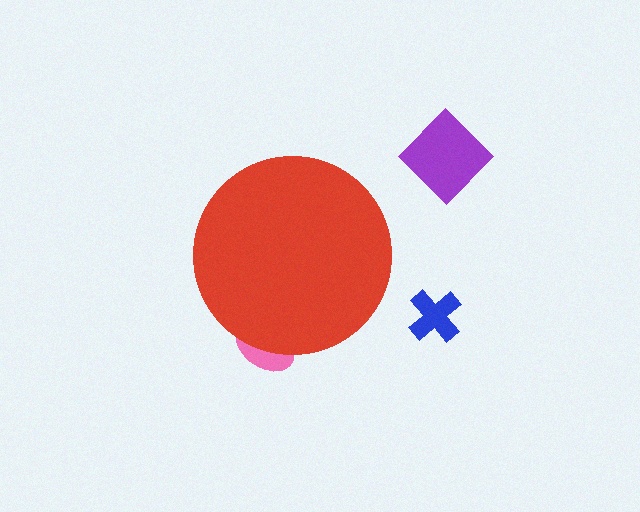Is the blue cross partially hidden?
No, the blue cross is fully visible.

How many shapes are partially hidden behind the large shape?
1 shape is partially hidden.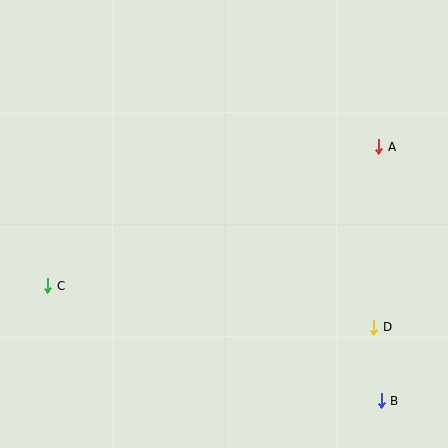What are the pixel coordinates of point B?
Point B is at (381, 401).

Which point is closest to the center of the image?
Point A at (379, 147) is closest to the center.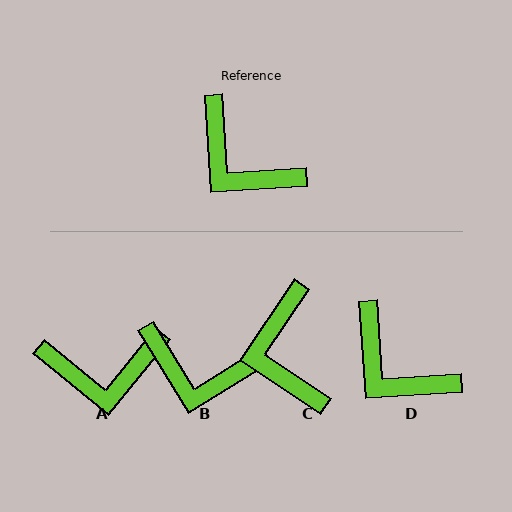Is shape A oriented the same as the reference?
No, it is off by about 47 degrees.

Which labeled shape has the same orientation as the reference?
D.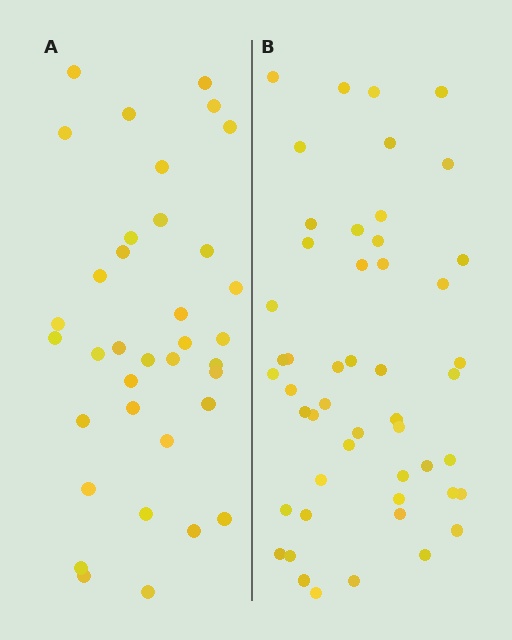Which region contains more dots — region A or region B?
Region B (the right region) has more dots.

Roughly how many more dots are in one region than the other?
Region B has approximately 15 more dots than region A.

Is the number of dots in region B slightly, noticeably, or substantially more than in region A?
Region B has noticeably more, but not dramatically so. The ratio is roughly 1.4 to 1.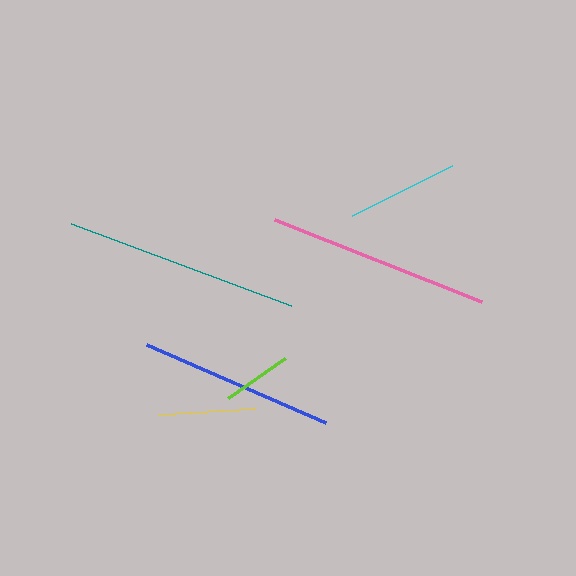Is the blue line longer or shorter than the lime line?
The blue line is longer than the lime line.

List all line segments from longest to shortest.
From longest to shortest: teal, pink, blue, cyan, yellow, lime.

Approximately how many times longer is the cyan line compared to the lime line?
The cyan line is approximately 1.6 times the length of the lime line.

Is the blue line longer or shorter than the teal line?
The teal line is longer than the blue line.